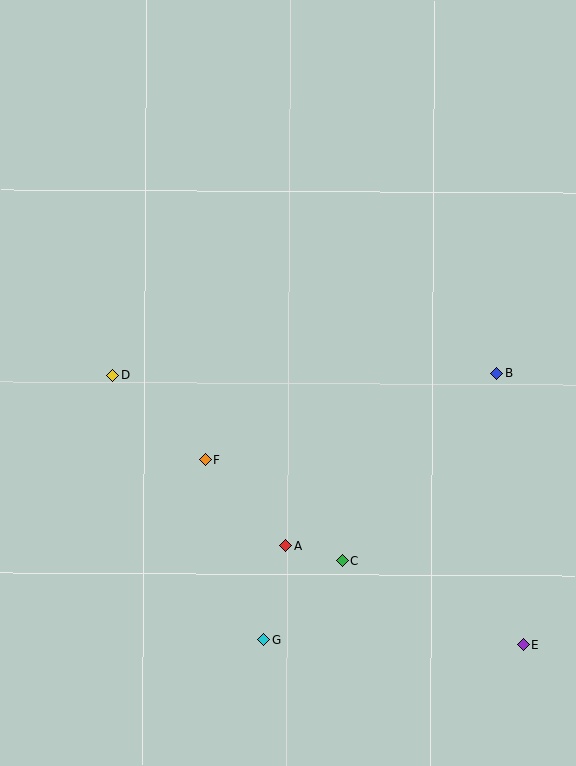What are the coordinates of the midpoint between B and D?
The midpoint between B and D is at (305, 374).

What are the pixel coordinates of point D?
Point D is at (113, 375).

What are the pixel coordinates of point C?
Point C is at (342, 561).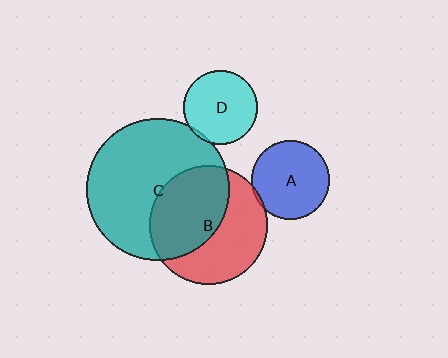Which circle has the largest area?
Circle C (teal).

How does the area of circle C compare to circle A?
Approximately 3.3 times.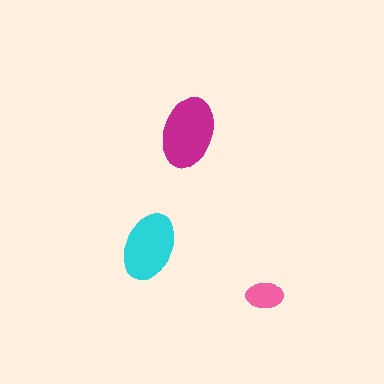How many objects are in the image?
There are 3 objects in the image.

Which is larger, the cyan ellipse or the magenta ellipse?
The magenta one.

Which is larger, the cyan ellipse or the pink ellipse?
The cyan one.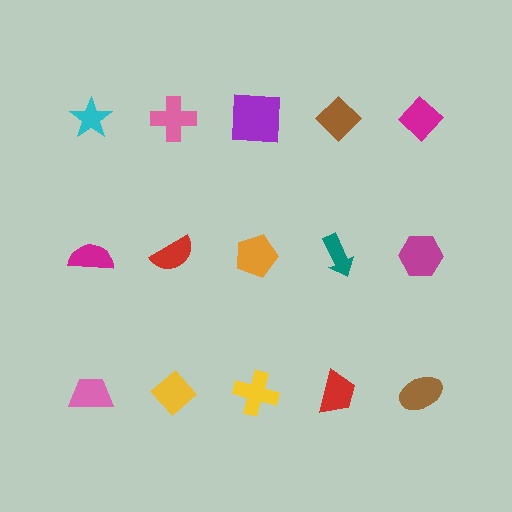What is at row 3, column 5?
A brown ellipse.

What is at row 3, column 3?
A yellow cross.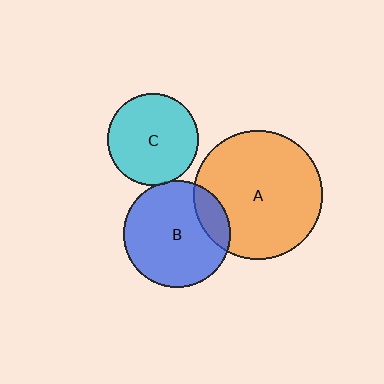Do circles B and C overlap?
Yes.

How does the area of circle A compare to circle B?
Approximately 1.5 times.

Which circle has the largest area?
Circle A (orange).